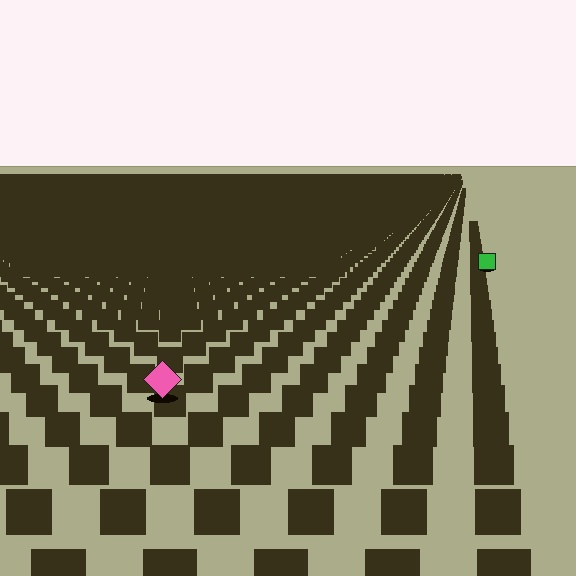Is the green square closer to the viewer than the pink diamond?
No. The pink diamond is closer — you can tell from the texture gradient: the ground texture is coarser near it.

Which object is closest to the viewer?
The pink diamond is closest. The texture marks near it are larger and more spread out.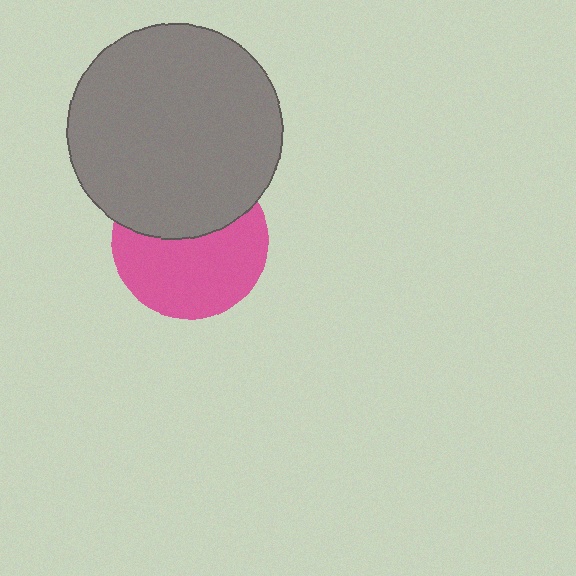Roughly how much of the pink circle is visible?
About half of it is visible (roughly 59%).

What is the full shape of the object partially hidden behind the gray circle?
The partially hidden object is a pink circle.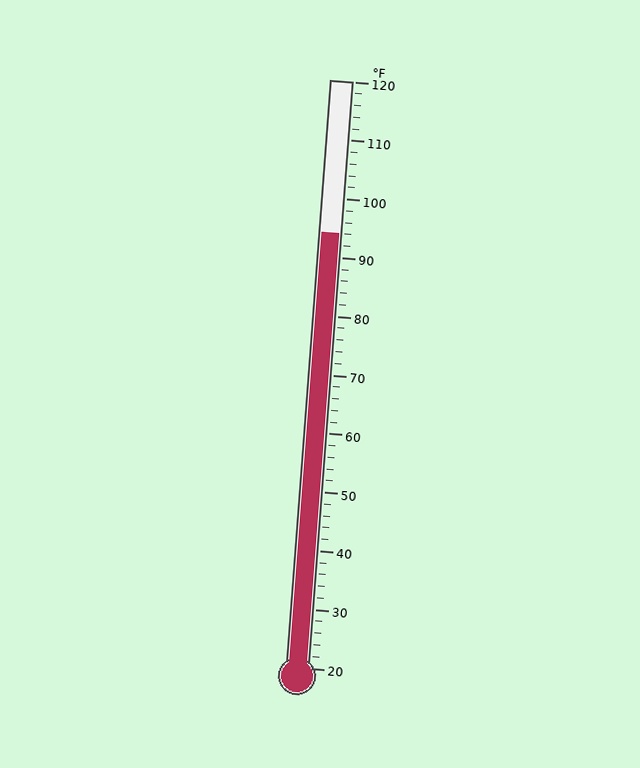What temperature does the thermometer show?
The thermometer shows approximately 94°F.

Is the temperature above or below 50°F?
The temperature is above 50°F.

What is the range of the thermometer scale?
The thermometer scale ranges from 20°F to 120°F.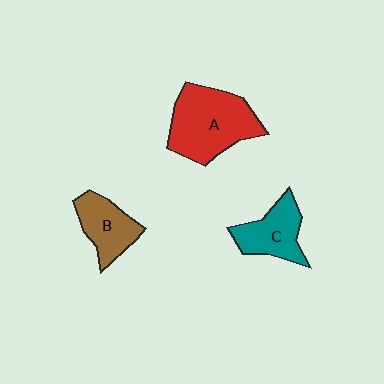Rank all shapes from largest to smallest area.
From largest to smallest: A (red), C (teal), B (brown).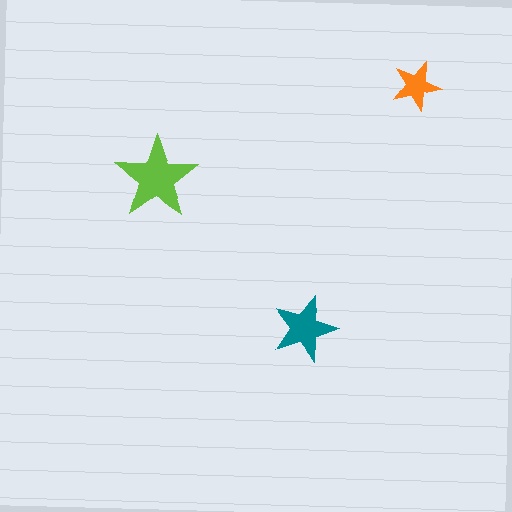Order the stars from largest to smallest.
the lime one, the teal one, the orange one.